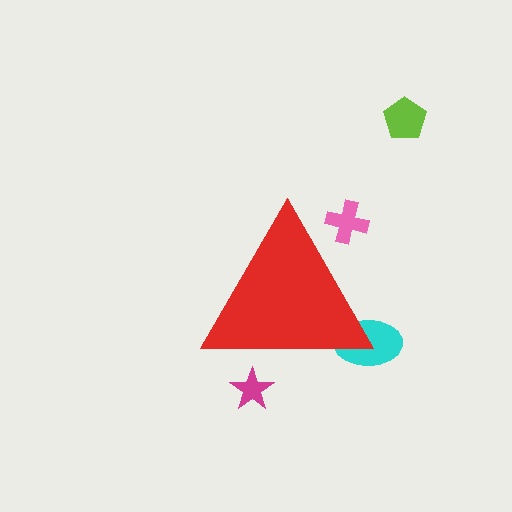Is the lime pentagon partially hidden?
No, the lime pentagon is fully visible.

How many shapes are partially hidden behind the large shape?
3 shapes are partially hidden.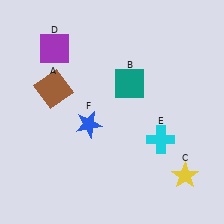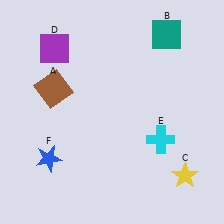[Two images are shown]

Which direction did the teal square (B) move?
The teal square (B) moved up.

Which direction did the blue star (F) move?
The blue star (F) moved left.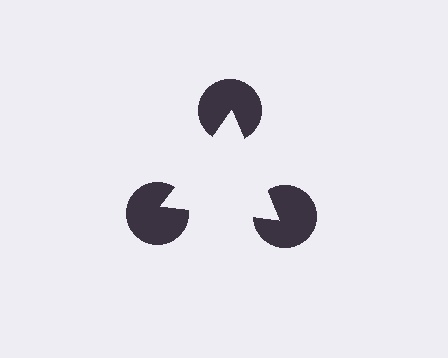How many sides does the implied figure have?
3 sides.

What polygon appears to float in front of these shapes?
An illusory triangle — its edges are inferred from the aligned wedge cuts in the pac-man discs, not physically drawn.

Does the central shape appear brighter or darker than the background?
It typically appears slightly brighter than the background, even though no actual brightness change is drawn.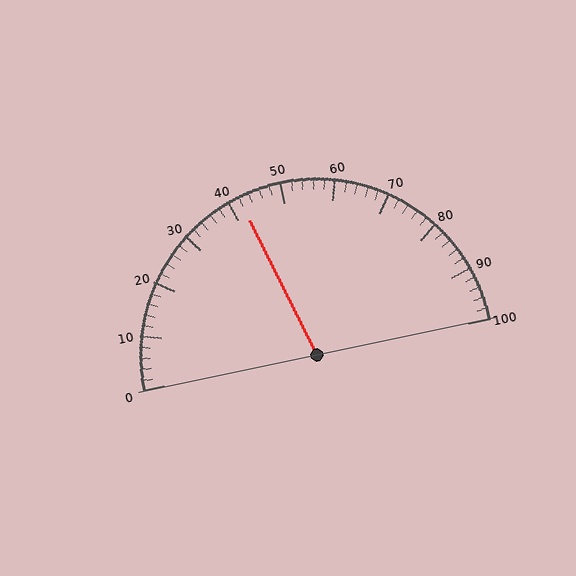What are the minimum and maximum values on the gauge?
The gauge ranges from 0 to 100.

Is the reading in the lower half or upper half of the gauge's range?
The reading is in the lower half of the range (0 to 100).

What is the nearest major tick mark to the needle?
The nearest major tick mark is 40.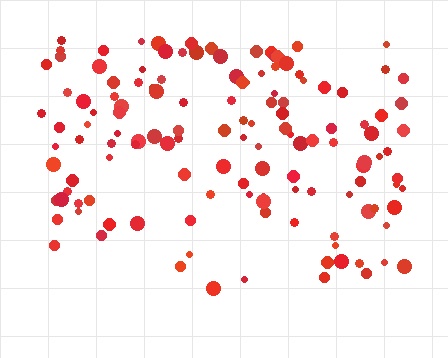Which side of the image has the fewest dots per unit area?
The bottom.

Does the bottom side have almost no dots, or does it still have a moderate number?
Still a moderate number, just noticeably fewer than the top.